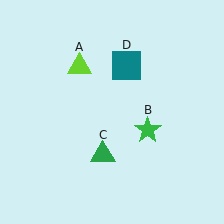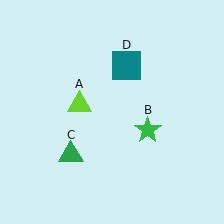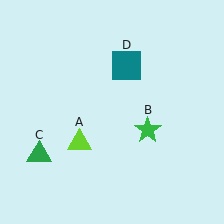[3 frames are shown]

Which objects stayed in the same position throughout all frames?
Green star (object B) and teal square (object D) remained stationary.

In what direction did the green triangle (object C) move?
The green triangle (object C) moved left.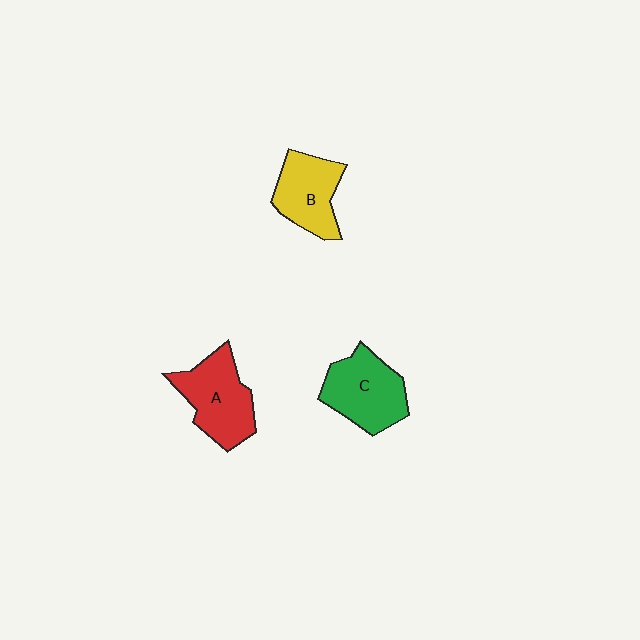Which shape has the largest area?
Shape A (red).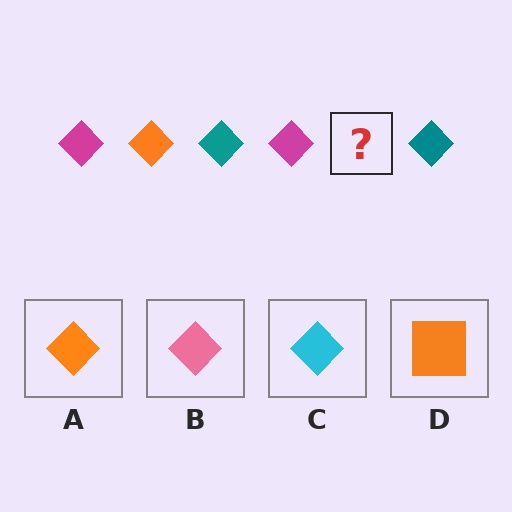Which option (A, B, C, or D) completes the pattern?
A.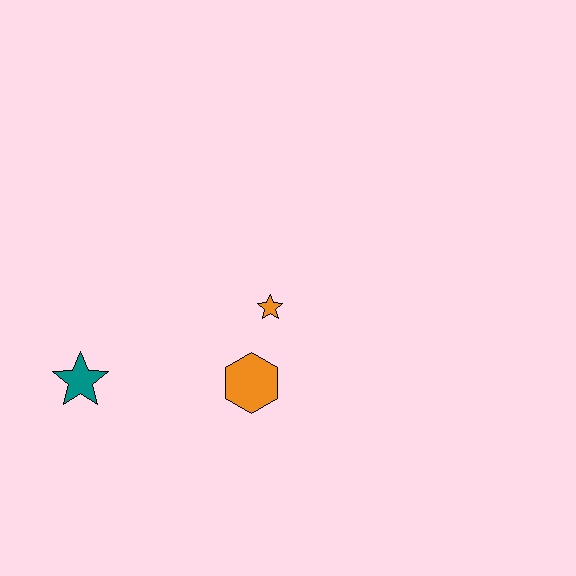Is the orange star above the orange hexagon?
Yes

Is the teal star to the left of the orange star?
Yes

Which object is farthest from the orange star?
The teal star is farthest from the orange star.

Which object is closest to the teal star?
The orange hexagon is closest to the teal star.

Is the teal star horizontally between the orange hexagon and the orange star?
No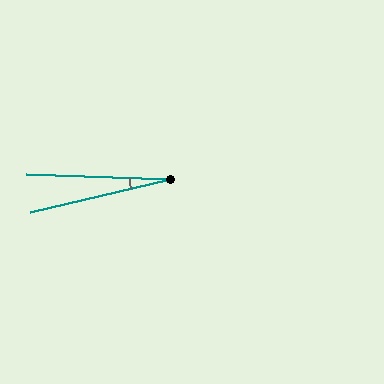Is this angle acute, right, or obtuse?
It is acute.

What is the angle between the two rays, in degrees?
Approximately 15 degrees.